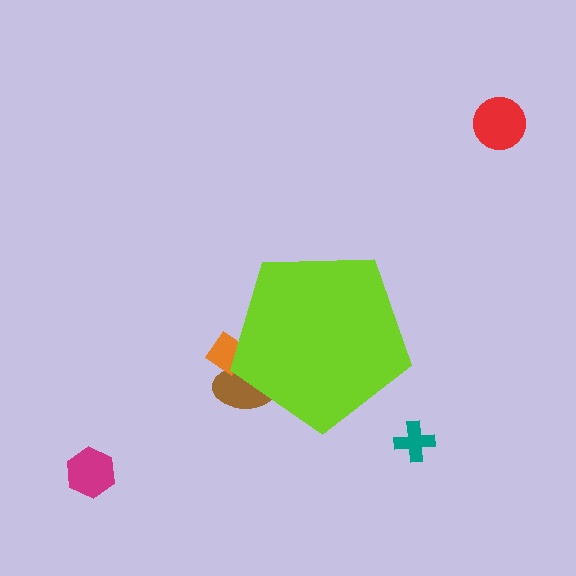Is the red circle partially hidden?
No, the red circle is fully visible.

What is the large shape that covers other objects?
A lime pentagon.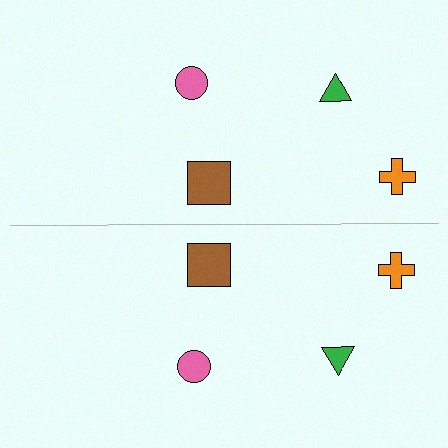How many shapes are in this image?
There are 8 shapes in this image.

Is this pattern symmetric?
Yes, this pattern has bilateral (reflection) symmetry.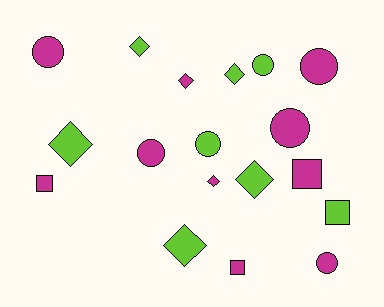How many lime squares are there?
There is 1 lime square.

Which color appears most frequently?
Magenta, with 10 objects.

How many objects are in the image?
There are 18 objects.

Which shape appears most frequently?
Diamond, with 7 objects.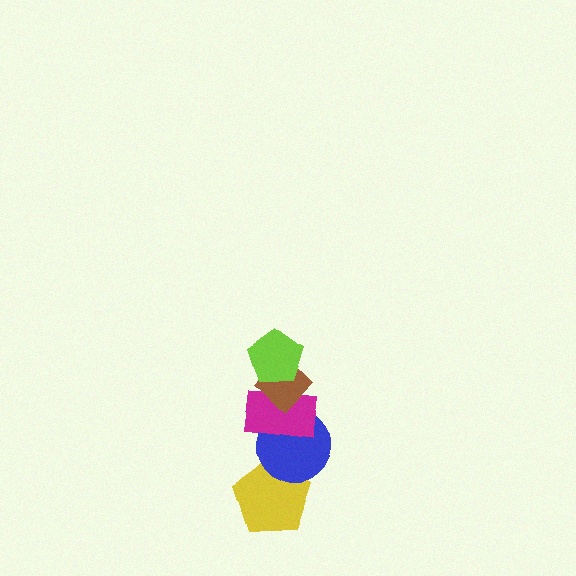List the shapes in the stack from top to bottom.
From top to bottom: the lime pentagon, the brown diamond, the magenta rectangle, the blue circle, the yellow pentagon.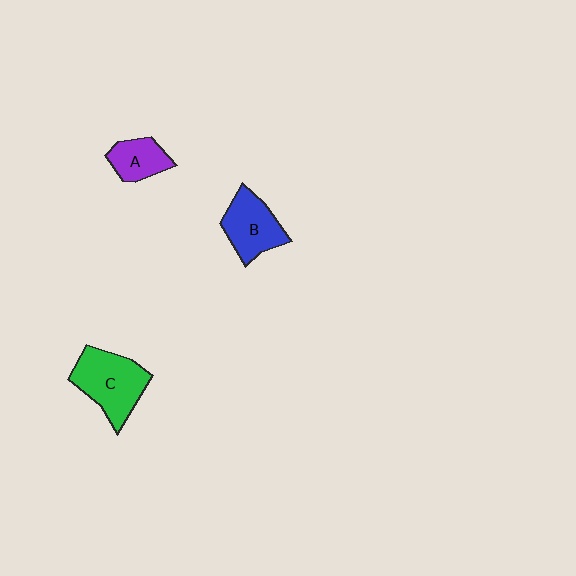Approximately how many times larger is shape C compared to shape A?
Approximately 1.9 times.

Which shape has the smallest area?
Shape A (purple).